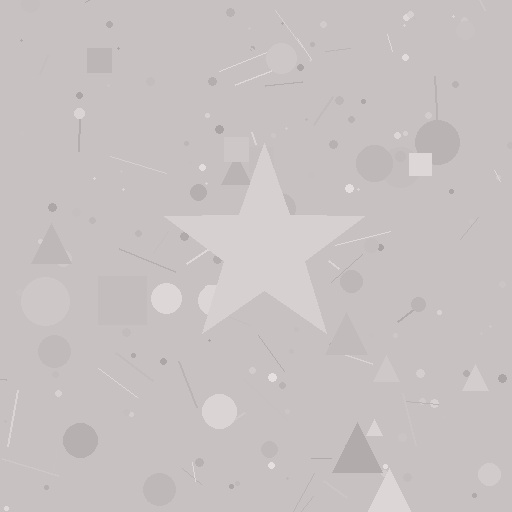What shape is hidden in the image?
A star is hidden in the image.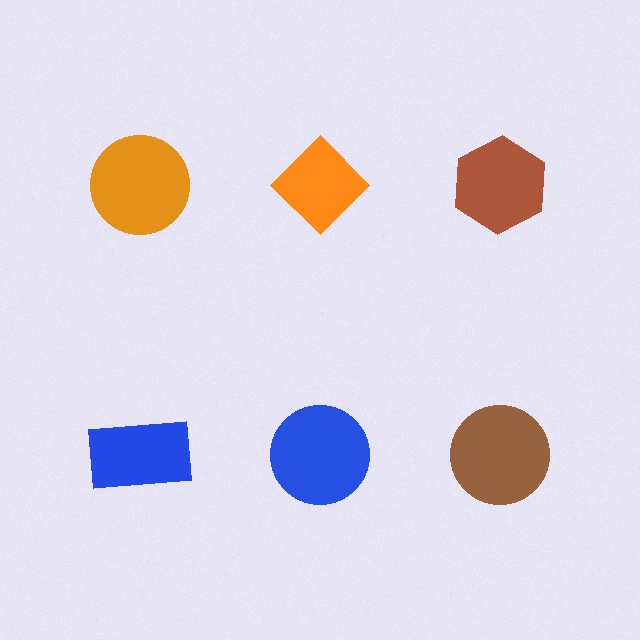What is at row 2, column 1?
A blue rectangle.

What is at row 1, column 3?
A brown hexagon.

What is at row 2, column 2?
A blue circle.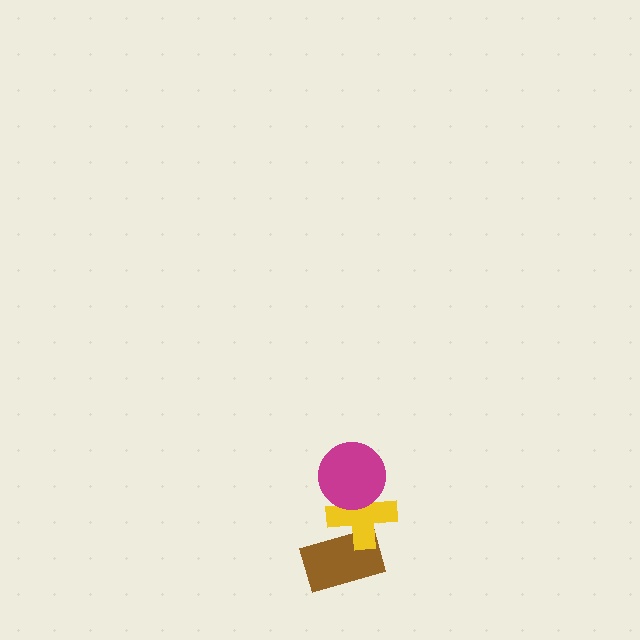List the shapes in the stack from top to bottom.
From top to bottom: the magenta circle, the yellow cross, the brown rectangle.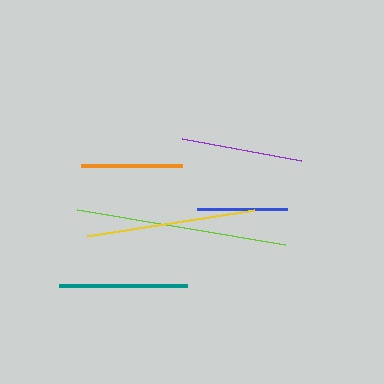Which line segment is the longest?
The lime line is the longest at approximately 211 pixels.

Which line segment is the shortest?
The blue line is the shortest at approximately 91 pixels.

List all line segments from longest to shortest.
From longest to shortest: lime, yellow, teal, purple, orange, blue.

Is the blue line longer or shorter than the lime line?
The lime line is longer than the blue line.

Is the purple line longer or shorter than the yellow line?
The yellow line is longer than the purple line.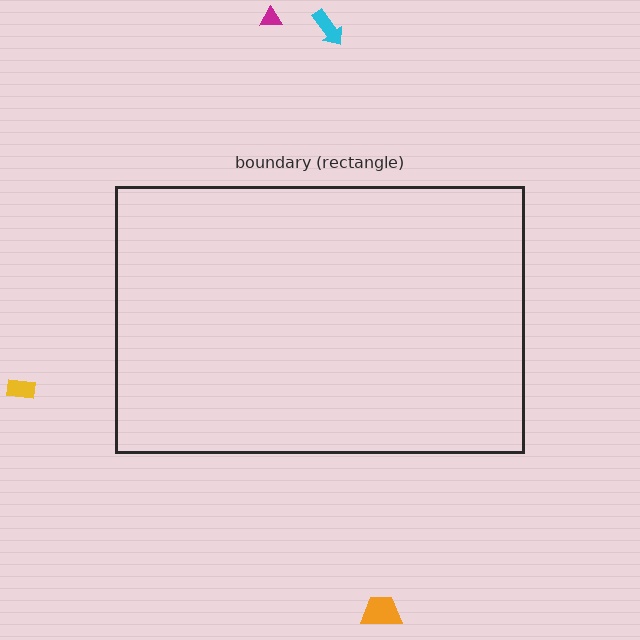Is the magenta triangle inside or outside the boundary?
Outside.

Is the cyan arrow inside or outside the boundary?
Outside.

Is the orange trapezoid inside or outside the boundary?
Outside.